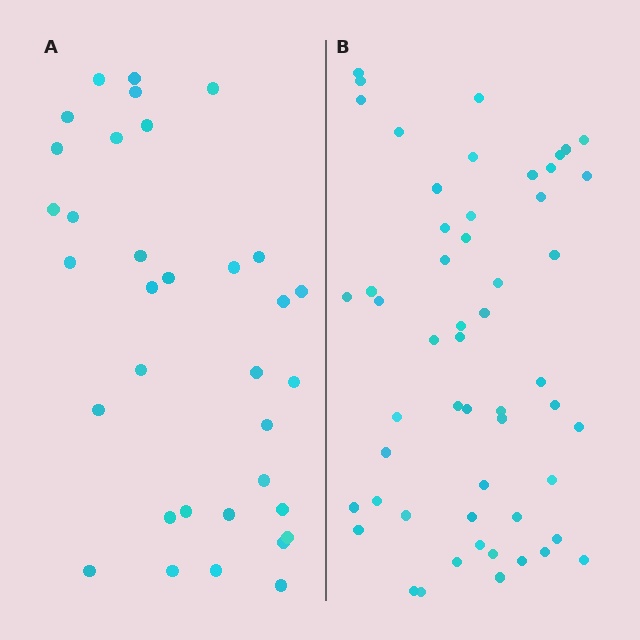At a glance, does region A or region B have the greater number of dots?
Region B (the right region) has more dots.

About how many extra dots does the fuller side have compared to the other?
Region B has approximately 20 more dots than region A.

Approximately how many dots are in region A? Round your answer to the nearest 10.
About 30 dots. (The exact count is 34, which rounds to 30.)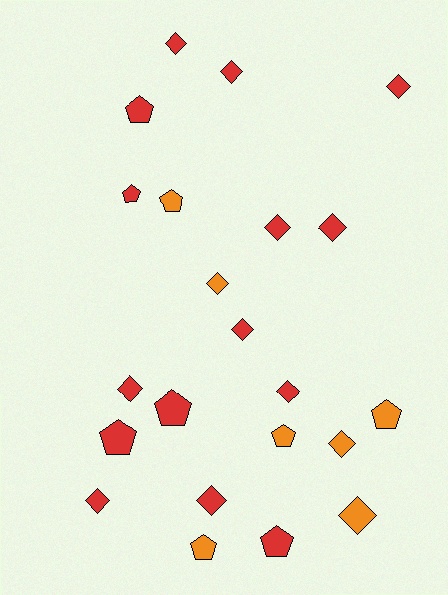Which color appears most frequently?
Red, with 15 objects.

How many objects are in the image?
There are 22 objects.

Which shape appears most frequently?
Diamond, with 13 objects.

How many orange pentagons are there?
There are 4 orange pentagons.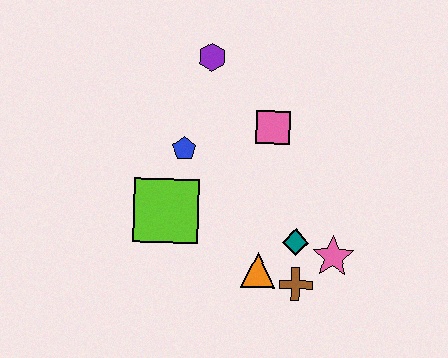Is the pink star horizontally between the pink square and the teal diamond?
No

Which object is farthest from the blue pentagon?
The pink star is farthest from the blue pentagon.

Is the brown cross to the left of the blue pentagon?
No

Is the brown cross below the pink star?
Yes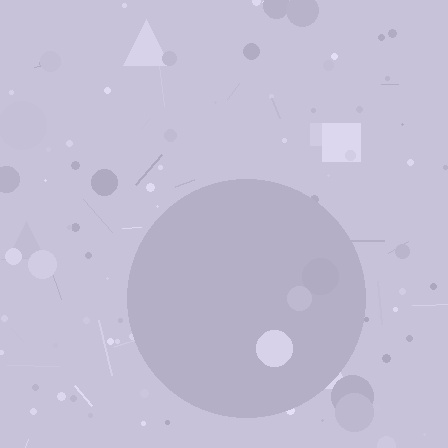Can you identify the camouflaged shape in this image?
The camouflaged shape is a circle.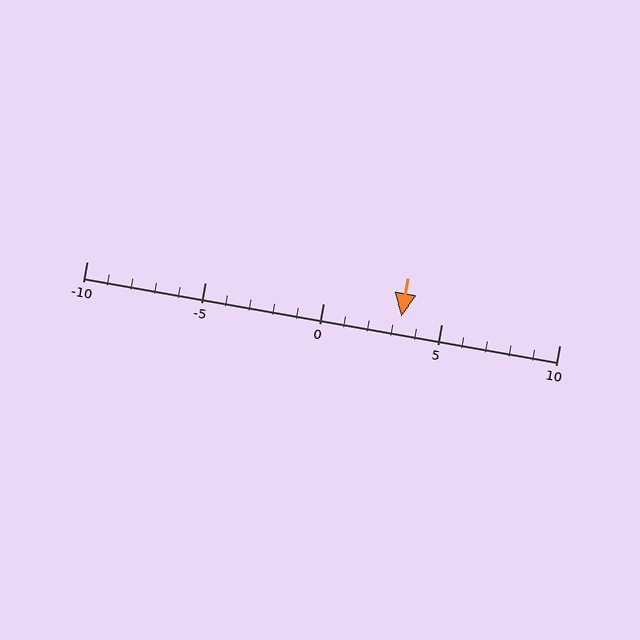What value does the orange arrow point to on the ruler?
The orange arrow points to approximately 3.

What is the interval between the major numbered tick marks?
The major tick marks are spaced 5 units apart.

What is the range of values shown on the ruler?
The ruler shows values from -10 to 10.